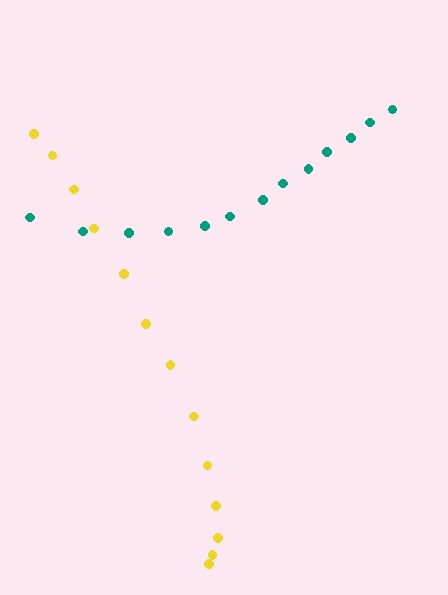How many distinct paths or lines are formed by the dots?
There are 2 distinct paths.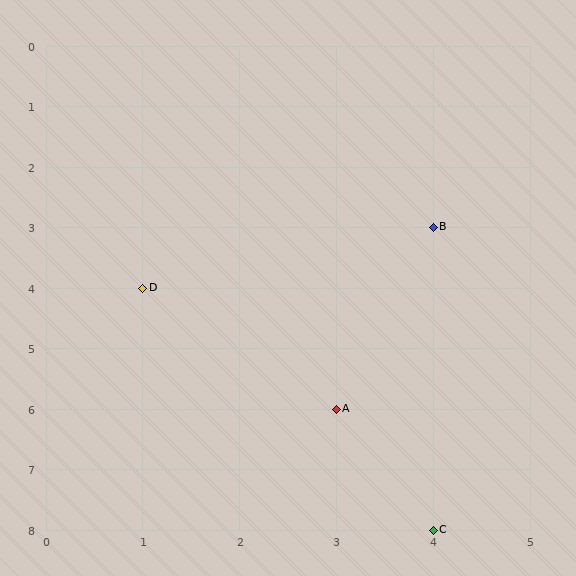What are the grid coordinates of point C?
Point C is at grid coordinates (4, 8).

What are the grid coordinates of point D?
Point D is at grid coordinates (1, 4).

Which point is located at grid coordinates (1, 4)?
Point D is at (1, 4).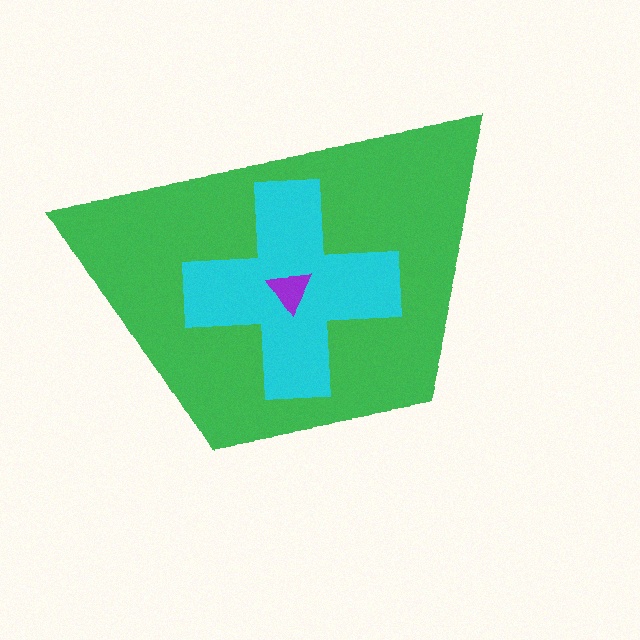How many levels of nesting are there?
3.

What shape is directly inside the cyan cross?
The purple triangle.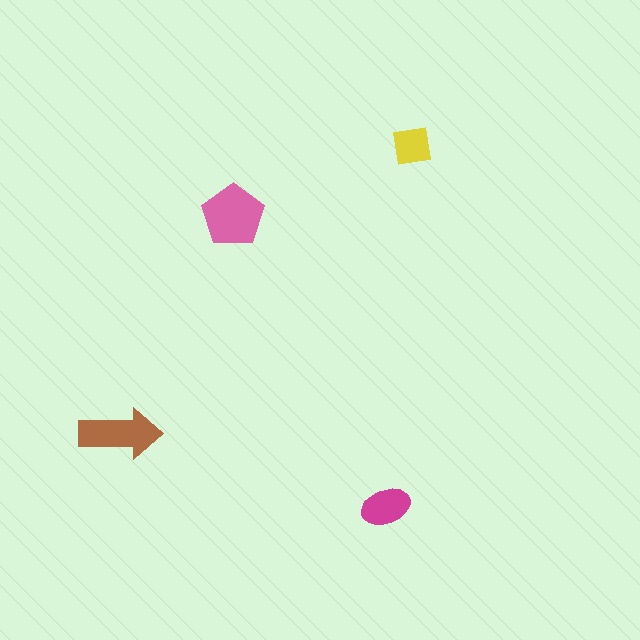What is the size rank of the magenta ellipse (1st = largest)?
3rd.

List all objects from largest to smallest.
The pink pentagon, the brown arrow, the magenta ellipse, the yellow square.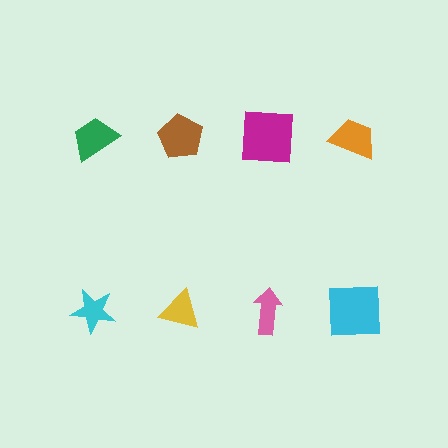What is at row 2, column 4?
A cyan square.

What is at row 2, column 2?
A yellow triangle.